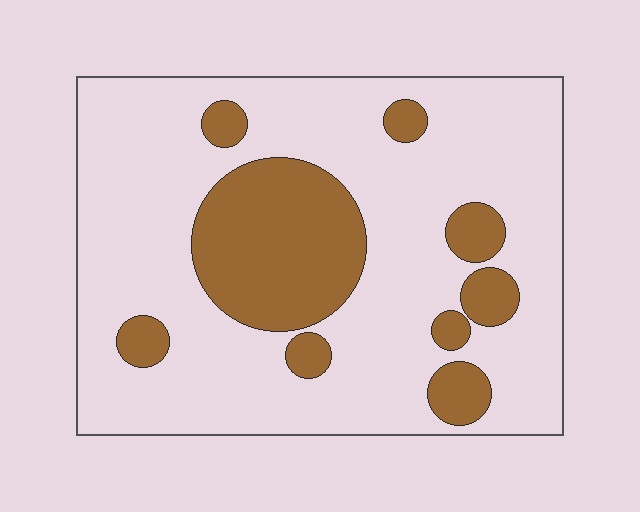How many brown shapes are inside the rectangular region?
9.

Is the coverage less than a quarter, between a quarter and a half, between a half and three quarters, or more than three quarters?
Less than a quarter.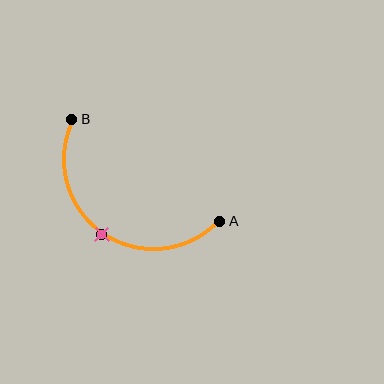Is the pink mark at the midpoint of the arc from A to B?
Yes. The pink mark lies on the arc at equal arc-length from both A and B — it is the arc midpoint.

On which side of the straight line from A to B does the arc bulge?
The arc bulges below and to the left of the straight line connecting A and B.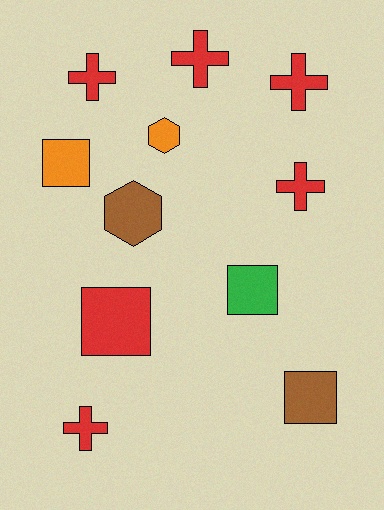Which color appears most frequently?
Red, with 6 objects.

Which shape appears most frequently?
Cross, with 5 objects.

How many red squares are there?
There is 1 red square.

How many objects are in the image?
There are 11 objects.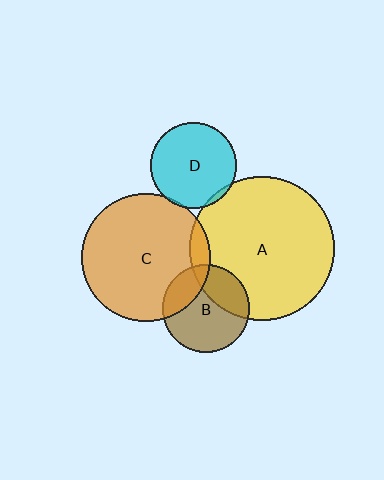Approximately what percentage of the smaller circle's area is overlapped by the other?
Approximately 5%.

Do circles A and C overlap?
Yes.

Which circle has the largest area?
Circle A (yellow).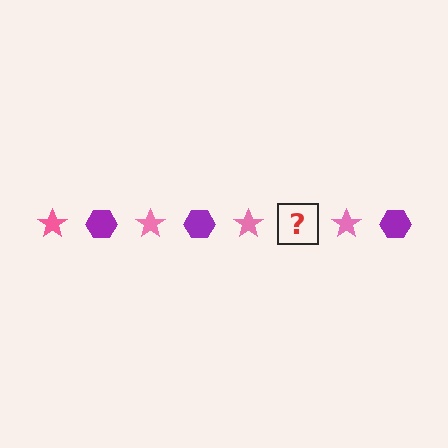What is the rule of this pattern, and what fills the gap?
The rule is that the pattern alternates between pink star and purple hexagon. The gap should be filled with a purple hexagon.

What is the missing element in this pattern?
The missing element is a purple hexagon.